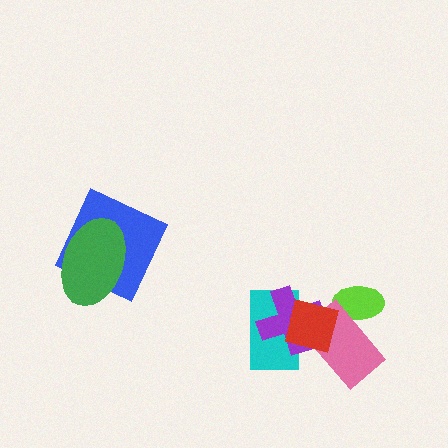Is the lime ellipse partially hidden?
Yes, it is partially covered by another shape.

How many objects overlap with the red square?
3 objects overlap with the red square.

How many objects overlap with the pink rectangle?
4 objects overlap with the pink rectangle.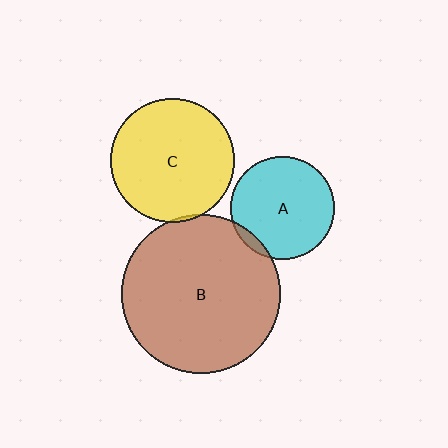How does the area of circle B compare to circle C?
Approximately 1.7 times.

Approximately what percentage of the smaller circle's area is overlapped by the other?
Approximately 5%.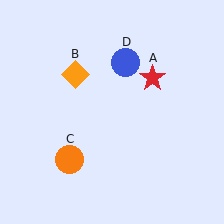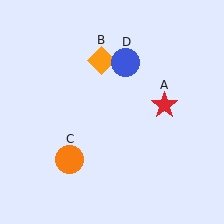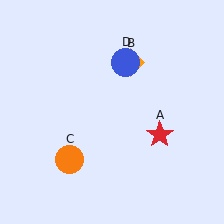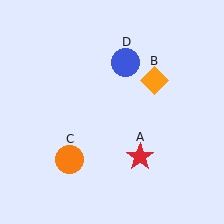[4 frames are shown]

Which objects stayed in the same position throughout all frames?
Orange circle (object C) and blue circle (object D) remained stationary.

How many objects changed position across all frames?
2 objects changed position: red star (object A), orange diamond (object B).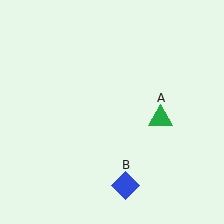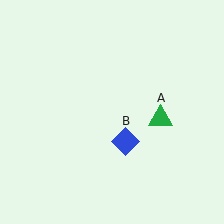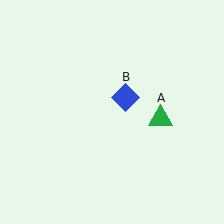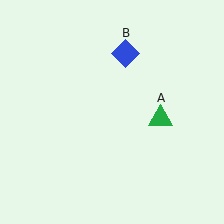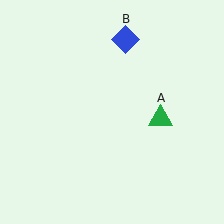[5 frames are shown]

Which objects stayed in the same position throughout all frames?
Green triangle (object A) remained stationary.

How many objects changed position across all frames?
1 object changed position: blue diamond (object B).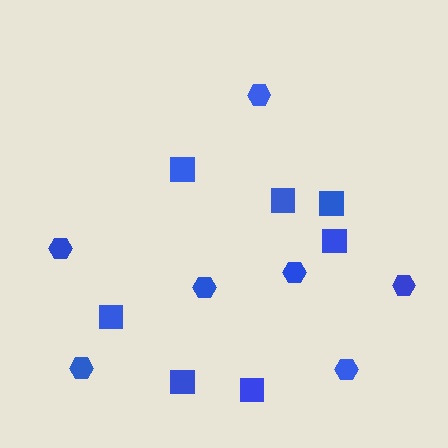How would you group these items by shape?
There are 2 groups: one group of squares (7) and one group of hexagons (7).